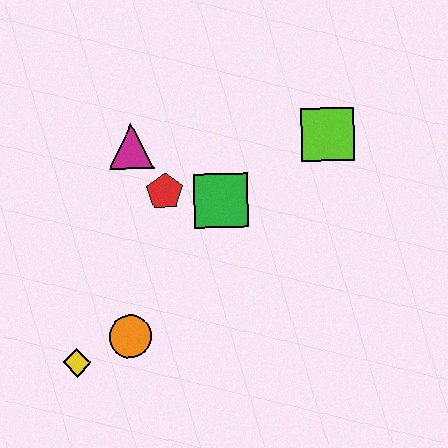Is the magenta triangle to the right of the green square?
No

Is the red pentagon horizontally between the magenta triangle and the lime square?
Yes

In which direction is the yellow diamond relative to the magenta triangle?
The yellow diamond is below the magenta triangle.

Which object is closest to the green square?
The red pentagon is closest to the green square.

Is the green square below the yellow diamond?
No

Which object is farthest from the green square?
The yellow diamond is farthest from the green square.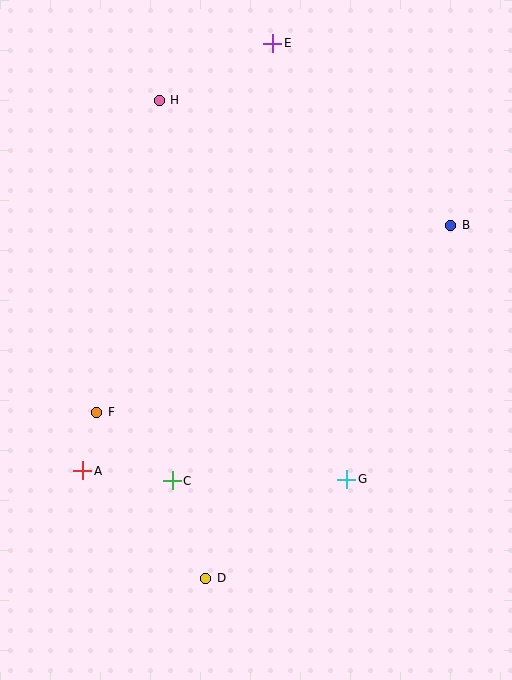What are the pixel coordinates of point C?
Point C is at (172, 481).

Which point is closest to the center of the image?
Point C at (172, 481) is closest to the center.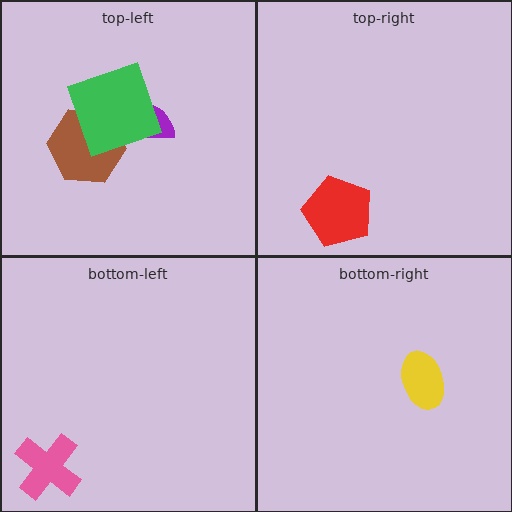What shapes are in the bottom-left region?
The pink cross.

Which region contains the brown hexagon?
The top-left region.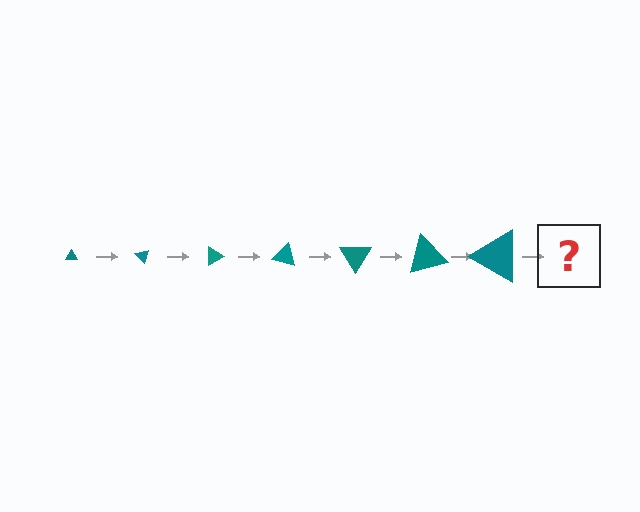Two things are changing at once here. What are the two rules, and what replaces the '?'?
The two rules are that the triangle grows larger each step and it rotates 45 degrees each step. The '?' should be a triangle, larger than the previous one and rotated 315 degrees from the start.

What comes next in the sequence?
The next element should be a triangle, larger than the previous one and rotated 315 degrees from the start.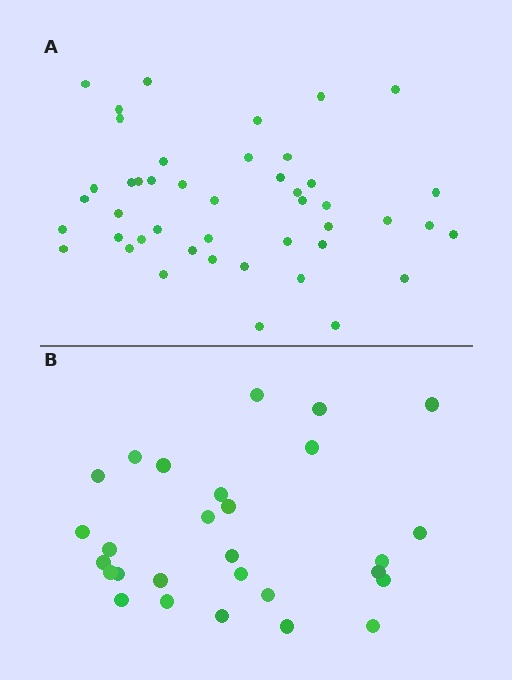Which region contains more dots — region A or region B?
Region A (the top region) has more dots.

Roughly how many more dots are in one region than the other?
Region A has approximately 15 more dots than region B.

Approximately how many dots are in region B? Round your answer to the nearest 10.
About 30 dots. (The exact count is 28, which rounds to 30.)